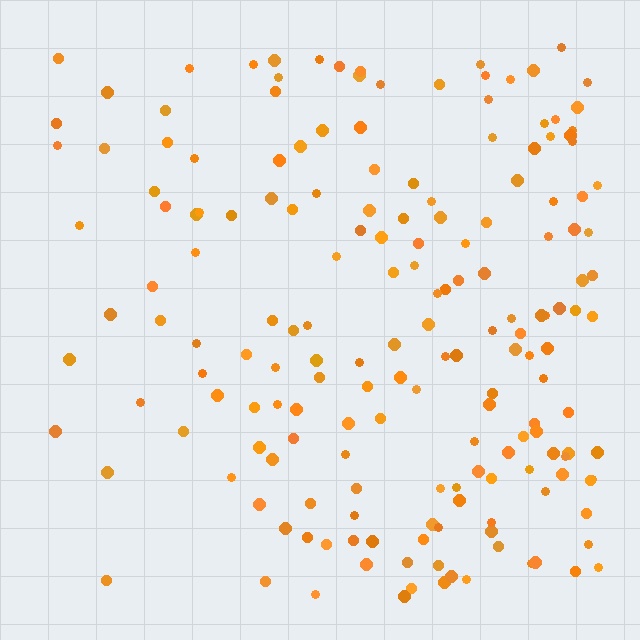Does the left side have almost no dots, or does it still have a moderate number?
Still a moderate number, just noticeably fewer than the right.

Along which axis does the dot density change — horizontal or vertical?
Horizontal.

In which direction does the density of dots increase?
From left to right, with the right side densest.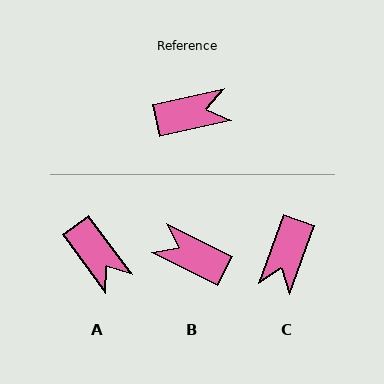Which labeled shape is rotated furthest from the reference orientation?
B, about 140 degrees away.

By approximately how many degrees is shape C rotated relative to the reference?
Approximately 122 degrees clockwise.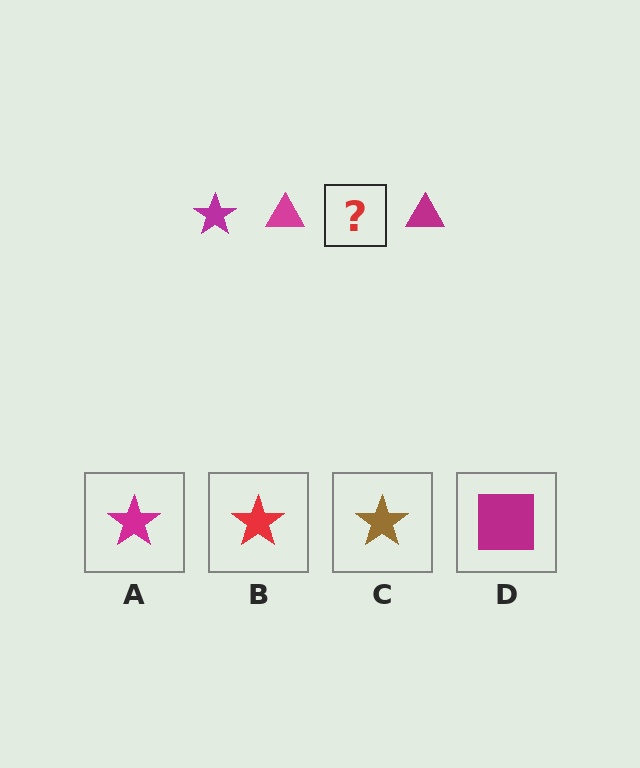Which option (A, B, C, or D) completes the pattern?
A.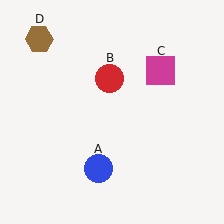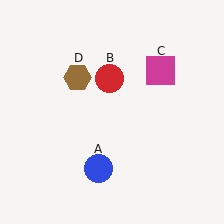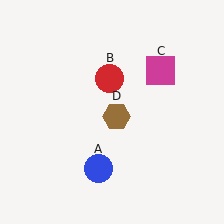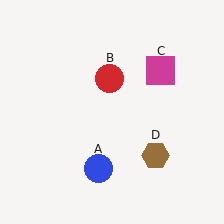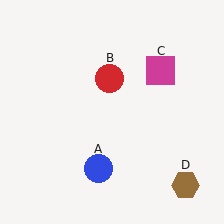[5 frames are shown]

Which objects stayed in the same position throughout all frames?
Blue circle (object A) and red circle (object B) and magenta square (object C) remained stationary.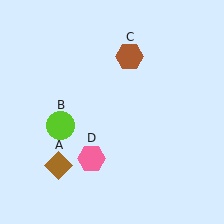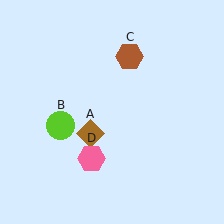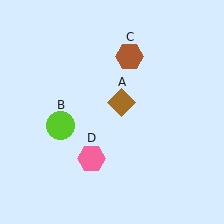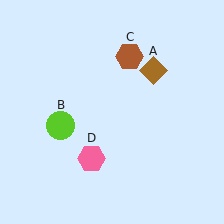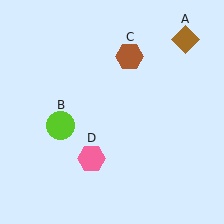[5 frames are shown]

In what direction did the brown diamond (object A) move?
The brown diamond (object A) moved up and to the right.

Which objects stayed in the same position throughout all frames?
Lime circle (object B) and brown hexagon (object C) and pink hexagon (object D) remained stationary.